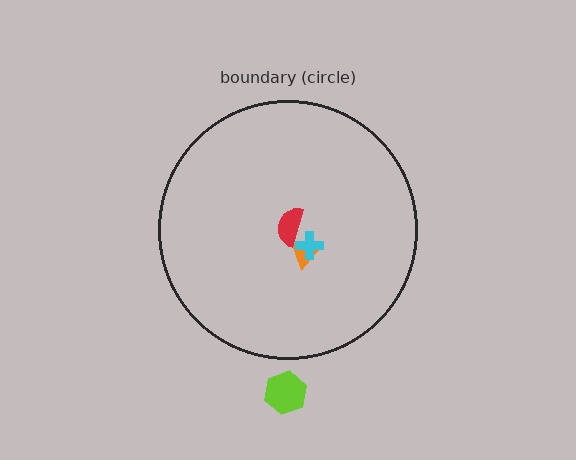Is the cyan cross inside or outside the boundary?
Inside.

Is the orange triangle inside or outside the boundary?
Inside.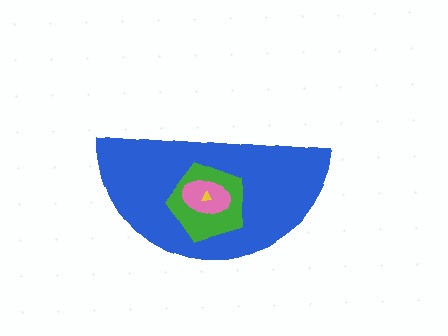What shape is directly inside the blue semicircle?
The green pentagon.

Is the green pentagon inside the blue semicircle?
Yes.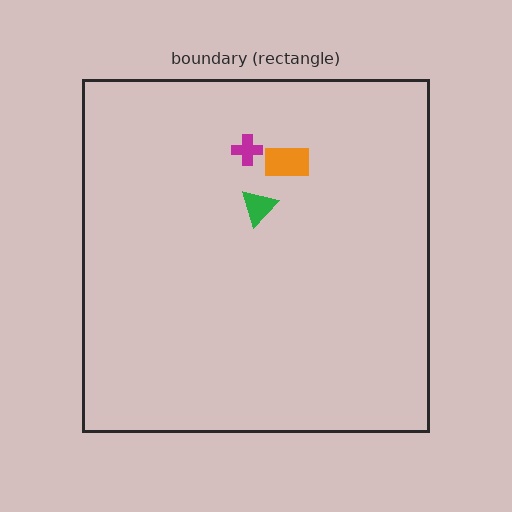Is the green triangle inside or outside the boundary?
Inside.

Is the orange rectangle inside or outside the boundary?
Inside.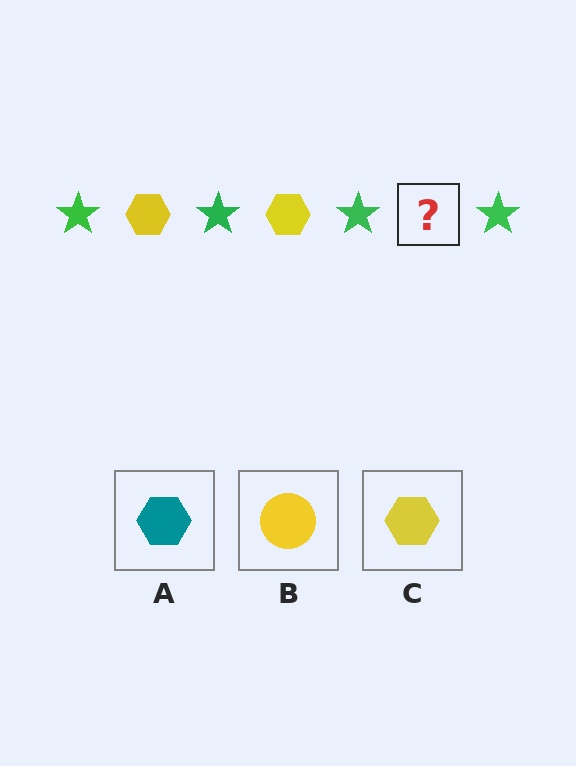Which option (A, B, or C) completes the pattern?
C.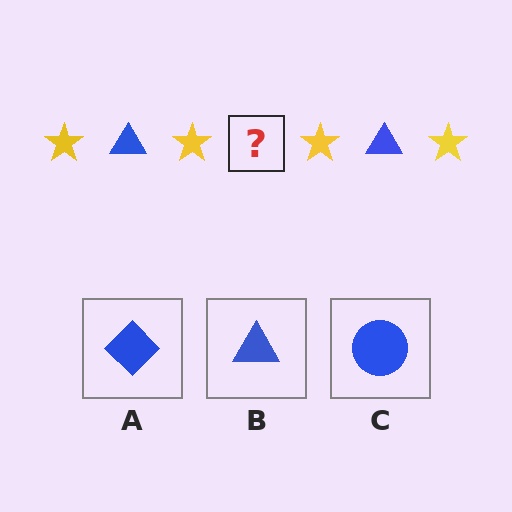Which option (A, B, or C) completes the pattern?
B.